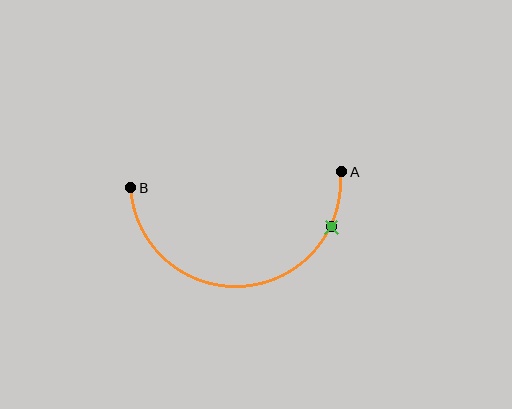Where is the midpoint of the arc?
The arc midpoint is the point on the curve farthest from the straight line joining A and B. It sits below that line.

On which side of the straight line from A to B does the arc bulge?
The arc bulges below the straight line connecting A and B.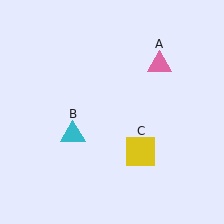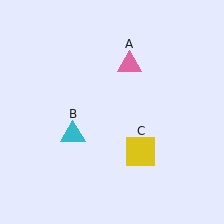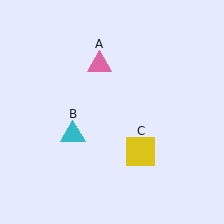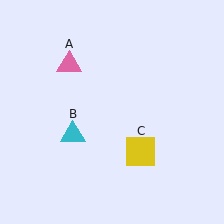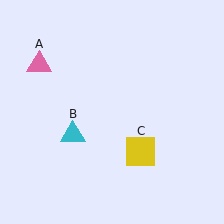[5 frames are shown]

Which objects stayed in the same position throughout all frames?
Cyan triangle (object B) and yellow square (object C) remained stationary.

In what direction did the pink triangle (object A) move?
The pink triangle (object A) moved left.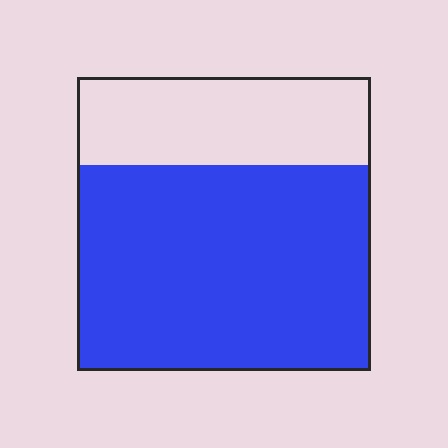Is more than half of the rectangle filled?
Yes.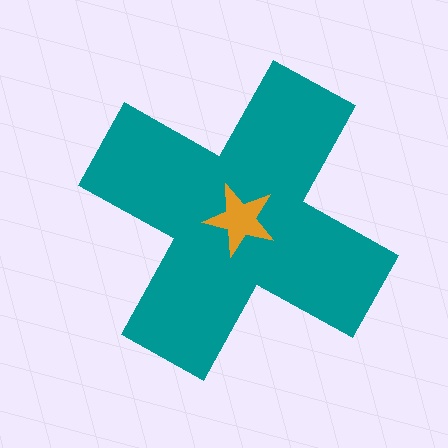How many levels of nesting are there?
2.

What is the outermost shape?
The teal cross.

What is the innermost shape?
The orange star.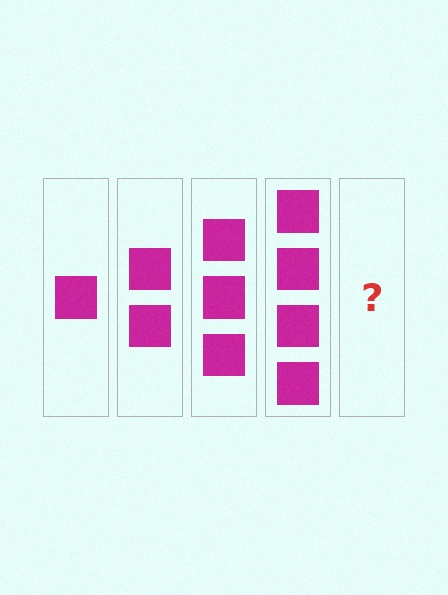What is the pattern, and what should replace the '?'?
The pattern is that each step adds one more square. The '?' should be 5 squares.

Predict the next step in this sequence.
The next step is 5 squares.